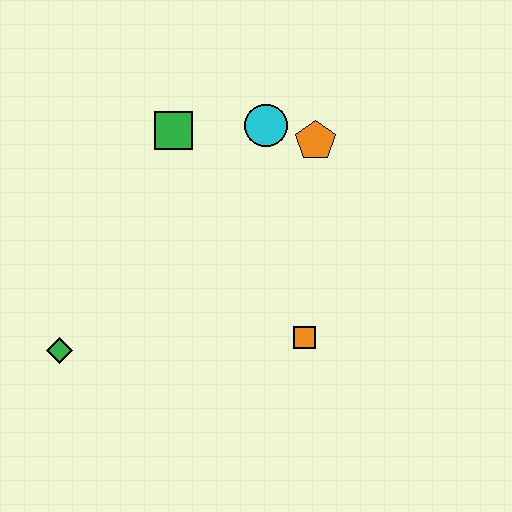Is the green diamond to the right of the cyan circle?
No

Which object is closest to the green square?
The cyan circle is closest to the green square.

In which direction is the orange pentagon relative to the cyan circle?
The orange pentagon is to the right of the cyan circle.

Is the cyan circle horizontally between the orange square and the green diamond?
Yes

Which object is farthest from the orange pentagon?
The green diamond is farthest from the orange pentagon.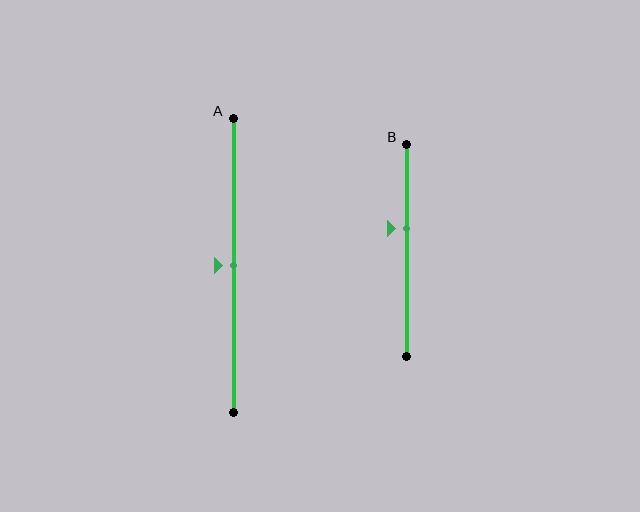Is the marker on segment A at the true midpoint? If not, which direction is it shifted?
Yes, the marker on segment A is at the true midpoint.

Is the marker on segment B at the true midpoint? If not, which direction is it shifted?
No, the marker on segment B is shifted upward by about 10% of the segment length.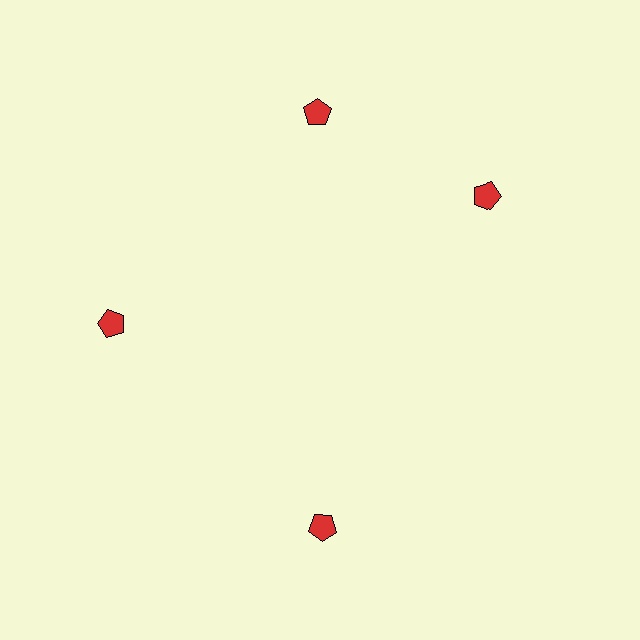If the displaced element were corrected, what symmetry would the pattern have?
It would have 4-fold rotational symmetry — the pattern would map onto itself every 90 degrees.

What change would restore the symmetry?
The symmetry would be restored by rotating it back into even spacing with its neighbors so that all 4 pentagons sit at equal angles and equal distance from the center.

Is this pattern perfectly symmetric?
No. The 4 red pentagons are arranged in a ring, but one element near the 3 o'clock position is rotated out of alignment along the ring, breaking the 4-fold rotational symmetry.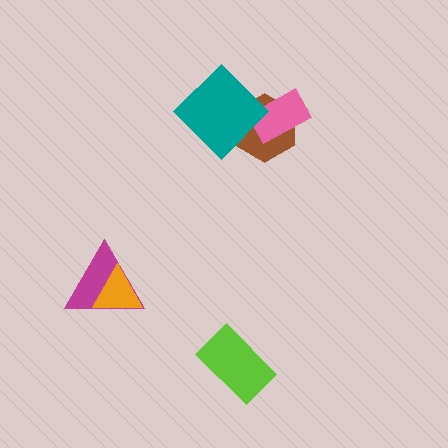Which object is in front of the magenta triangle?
The orange triangle is in front of the magenta triangle.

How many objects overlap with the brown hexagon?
2 objects overlap with the brown hexagon.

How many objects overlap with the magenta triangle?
1 object overlaps with the magenta triangle.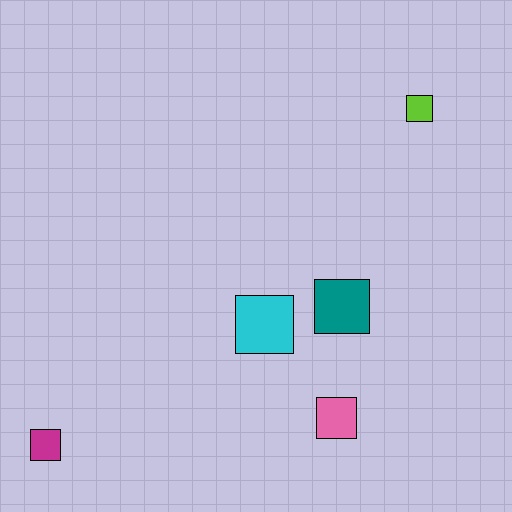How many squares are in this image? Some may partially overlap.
There are 5 squares.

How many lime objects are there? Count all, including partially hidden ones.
There is 1 lime object.